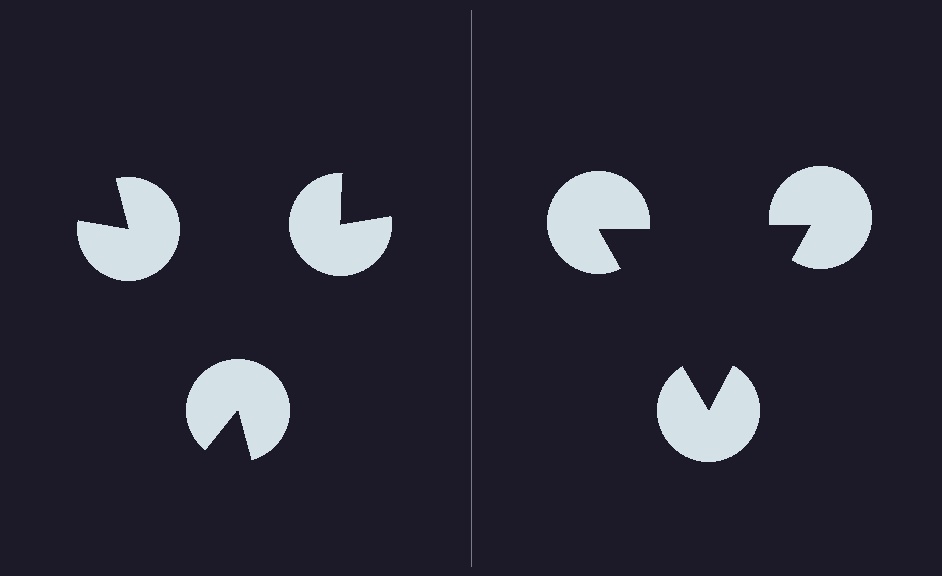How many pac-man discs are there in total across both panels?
6 — 3 on each side.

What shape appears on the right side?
An illusory triangle.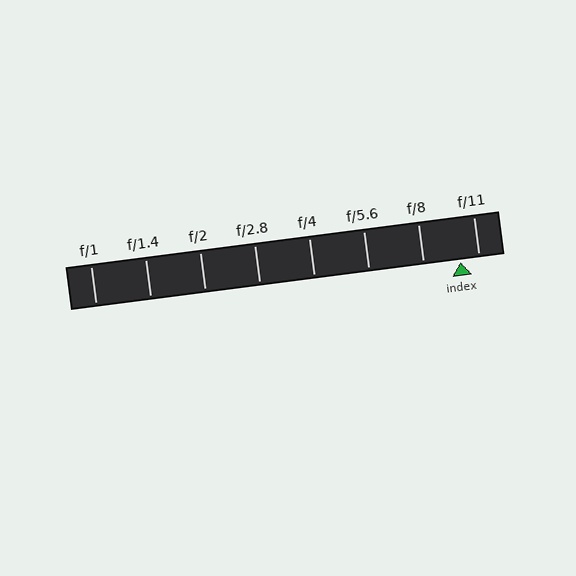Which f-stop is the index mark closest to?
The index mark is closest to f/11.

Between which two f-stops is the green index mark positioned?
The index mark is between f/8 and f/11.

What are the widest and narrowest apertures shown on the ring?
The widest aperture shown is f/1 and the narrowest is f/11.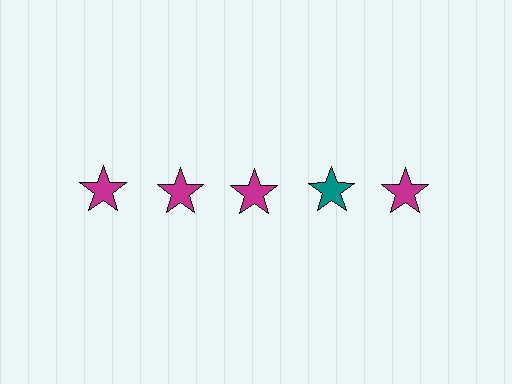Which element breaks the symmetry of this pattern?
The teal star in the top row, second from right column breaks the symmetry. All other shapes are magenta stars.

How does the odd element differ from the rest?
It has a different color: teal instead of magenta.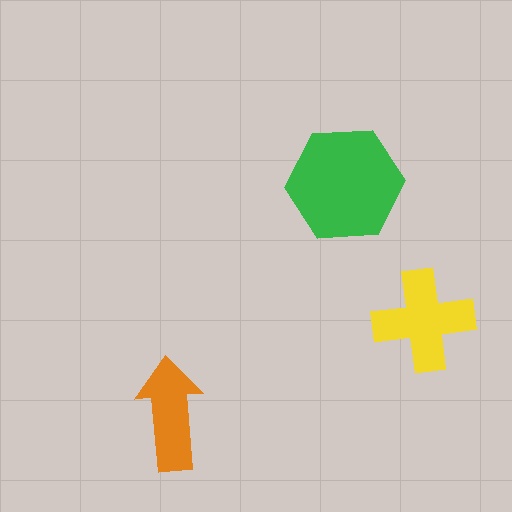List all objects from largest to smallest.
The green hexagon, the yellow cross, the orange arrow.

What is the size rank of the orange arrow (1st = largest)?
3rd.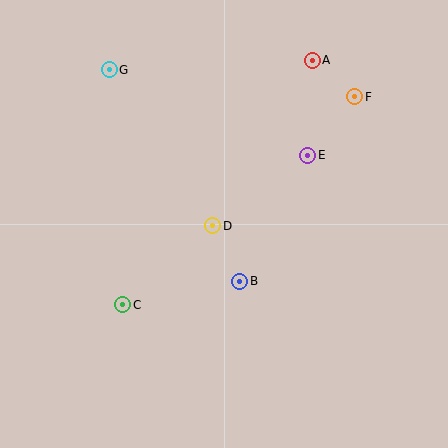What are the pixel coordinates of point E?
Point E is at (308, 155).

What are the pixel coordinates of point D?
Point D is at (213, 226).